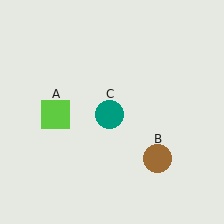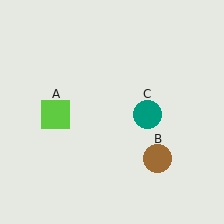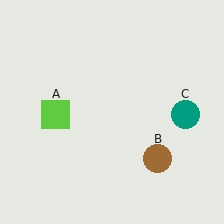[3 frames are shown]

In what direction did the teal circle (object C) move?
The teal circle (object C) moved right.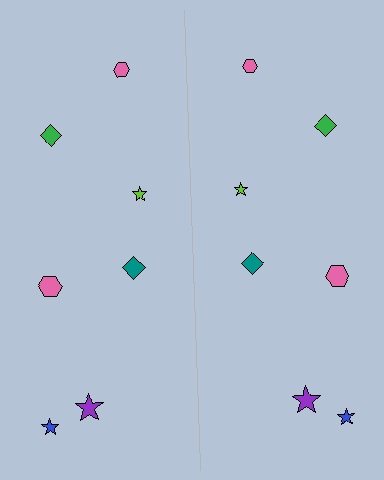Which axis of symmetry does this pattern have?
The pattern has a vertical axis of symmetry running through the center of the image.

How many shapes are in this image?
There are 14 shapes in this image.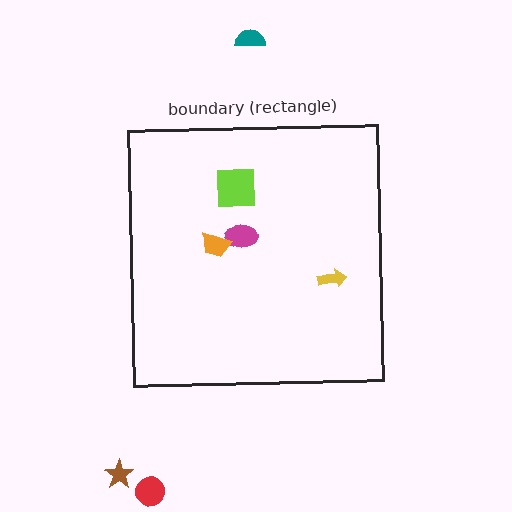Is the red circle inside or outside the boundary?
Outside.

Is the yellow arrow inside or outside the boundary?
Inside.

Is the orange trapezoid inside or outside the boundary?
Inside.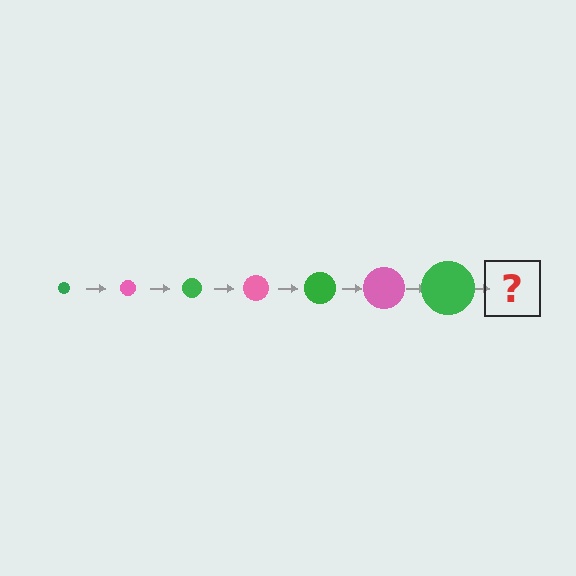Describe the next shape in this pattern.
It should be a pink circle, larger than the previous one.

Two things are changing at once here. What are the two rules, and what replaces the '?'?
The two rules are that the circle grows larger each step and the color cycles through green and pink. The '?' should be a pink circle, larger than the previous one.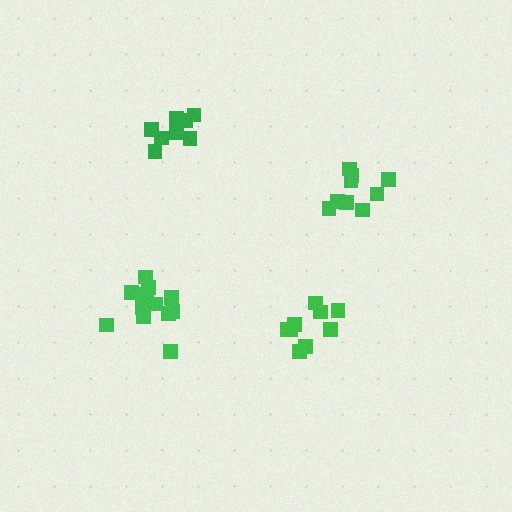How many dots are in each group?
Group 1: 9 dots, Group 2: 9 dots, Group 3: 13 dots, Group 4: 8 dots (39 total).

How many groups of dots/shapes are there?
There are 4 groups.